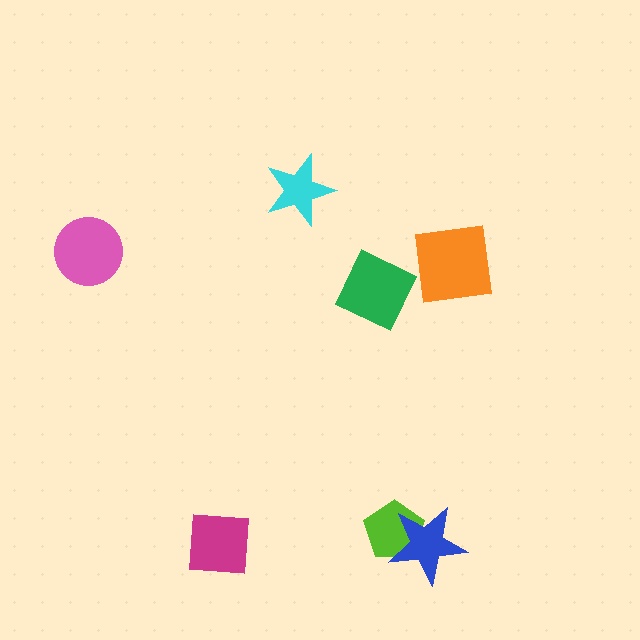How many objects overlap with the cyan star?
0 objects overlap with the cyan star.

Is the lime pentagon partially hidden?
Yes, it is partially covered by another shape.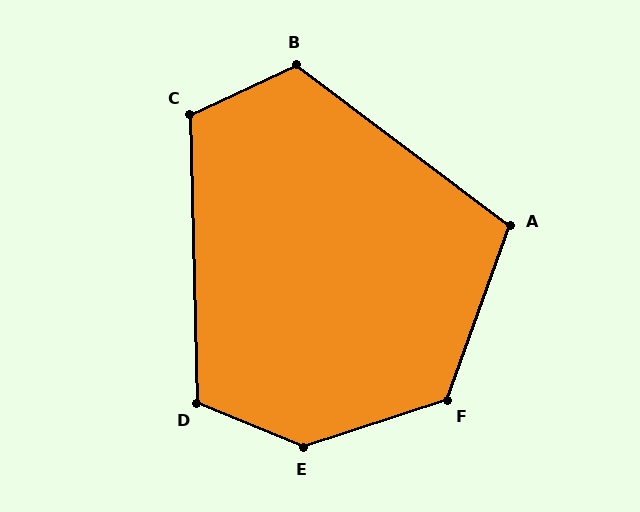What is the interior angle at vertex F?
Approximately 128 degrees (obtuse).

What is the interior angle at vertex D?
Approximately 114 degrees (obtuse).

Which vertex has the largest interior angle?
E, at approximately 139 degrees.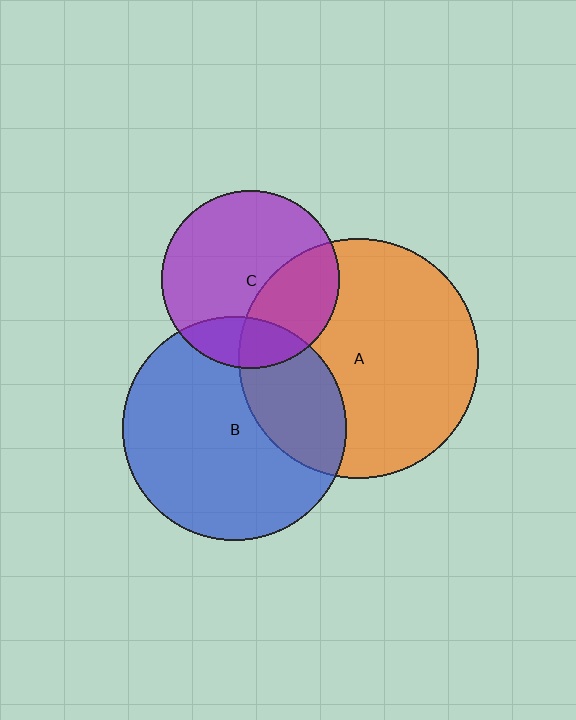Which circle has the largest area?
Circle A (orange).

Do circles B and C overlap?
Yes.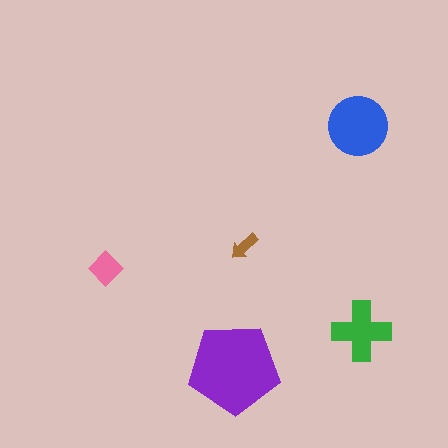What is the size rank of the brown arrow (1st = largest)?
5th.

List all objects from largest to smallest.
The purple pentagon, the blue circle, the green cross, the pink diamond, the brown arrow.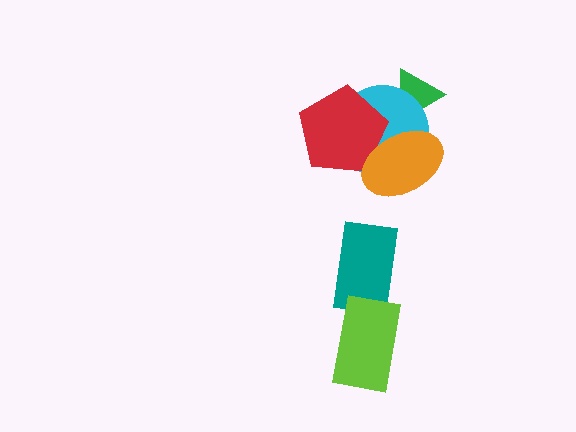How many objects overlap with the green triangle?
1 object overlaps with the green triangle.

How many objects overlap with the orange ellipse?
2 objects overlap with the orange ellipse.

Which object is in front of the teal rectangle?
The lime rectangle is in front of the teal rectangle.